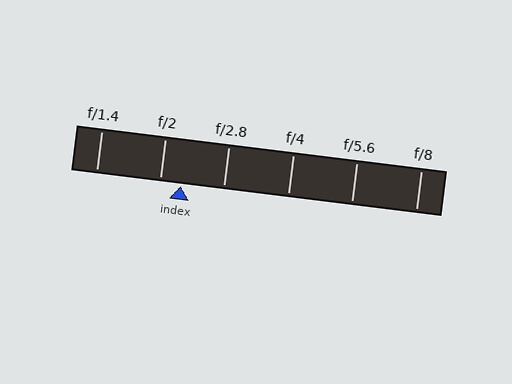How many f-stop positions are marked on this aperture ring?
There are 6 f-stop positions marked.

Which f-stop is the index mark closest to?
The index mark is closest to f/2.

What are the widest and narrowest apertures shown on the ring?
The widest aperture shown is f/1.4 and the narrowest is f/8.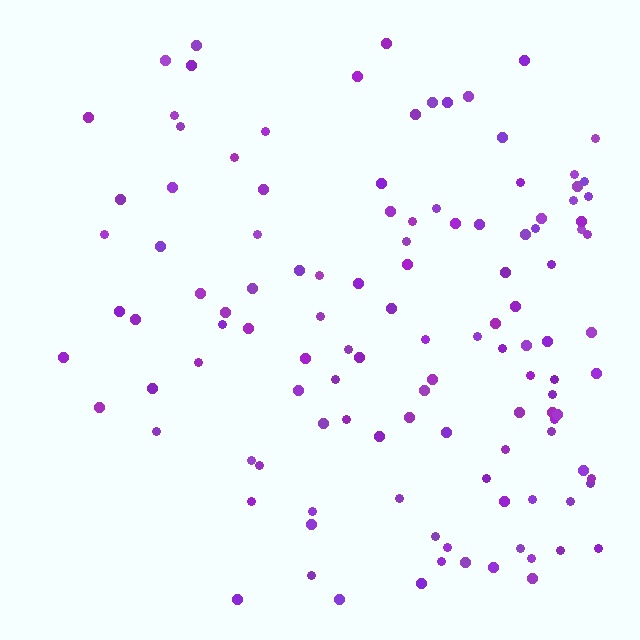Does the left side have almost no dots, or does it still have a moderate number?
Still a moderate number, just noticeably fewer than the right.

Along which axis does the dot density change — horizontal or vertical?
Horizontal.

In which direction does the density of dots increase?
From left to right, with the right side densest.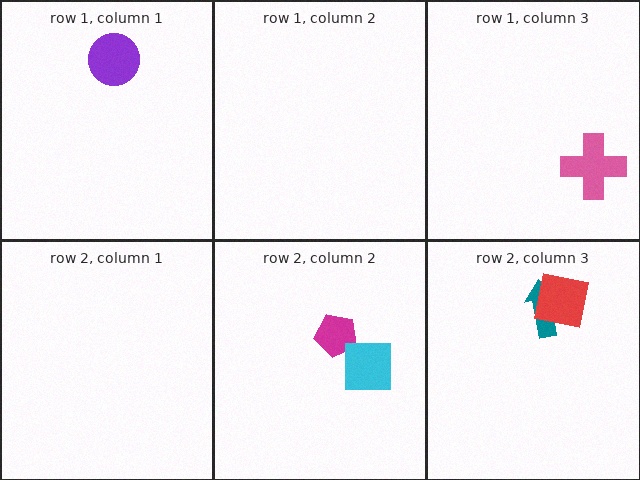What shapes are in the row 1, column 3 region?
The pink cross.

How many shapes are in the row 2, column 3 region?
2.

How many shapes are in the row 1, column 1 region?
1.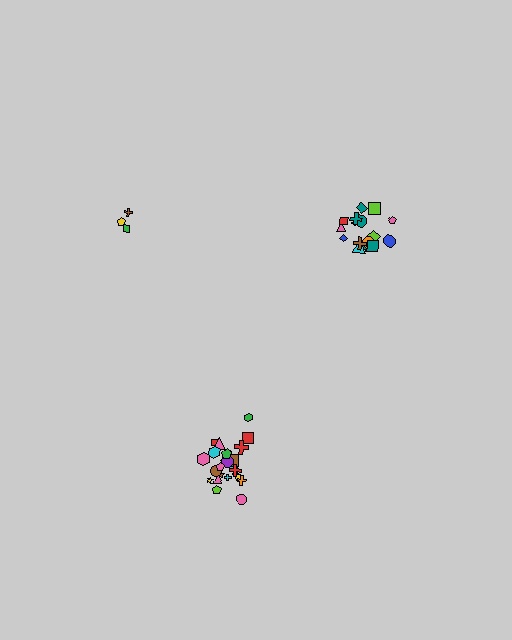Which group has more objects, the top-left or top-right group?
The top-right group.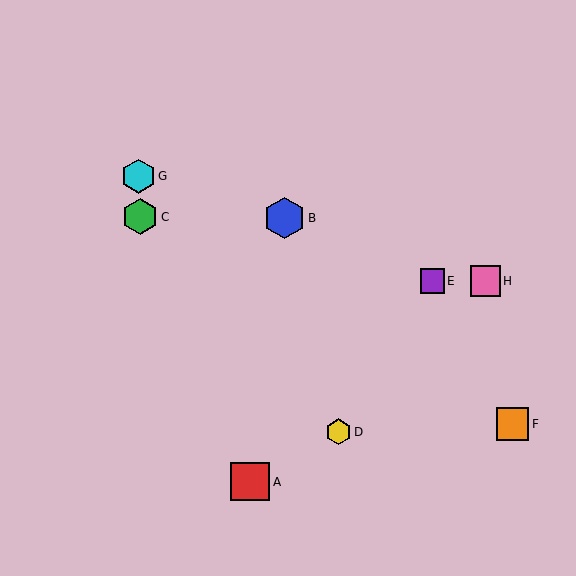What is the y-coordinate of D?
Object D is at y≈432.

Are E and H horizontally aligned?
Yes, both are at y≈281.